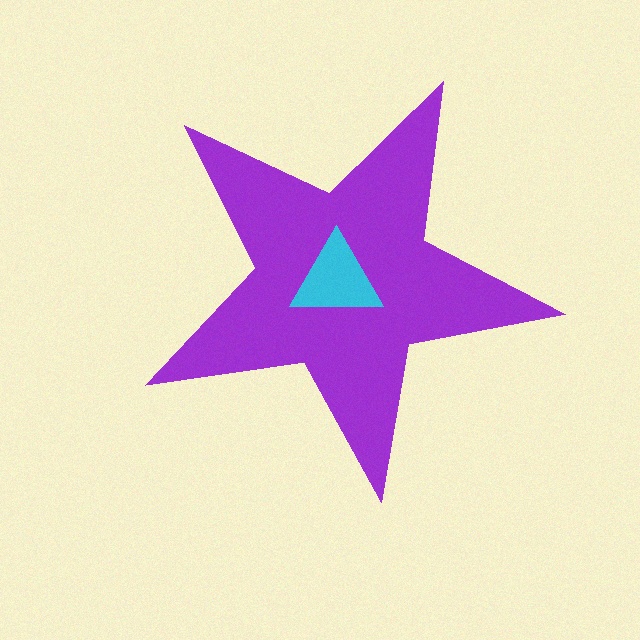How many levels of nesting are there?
2.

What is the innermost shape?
The cyan triangle.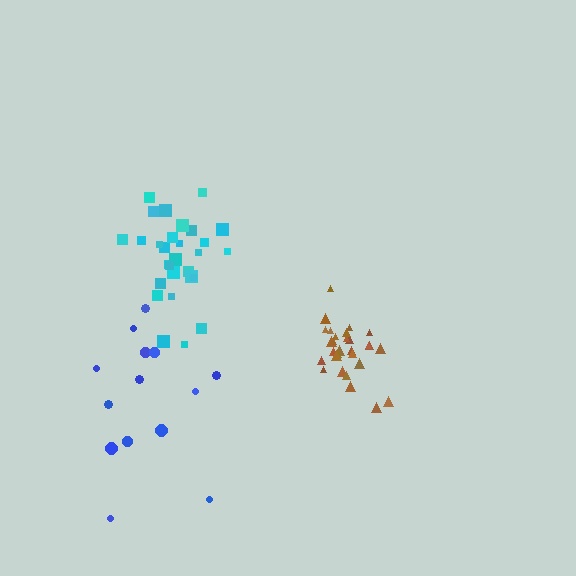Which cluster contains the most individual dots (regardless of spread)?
Brown (30).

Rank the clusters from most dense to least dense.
brown, cyan, blue.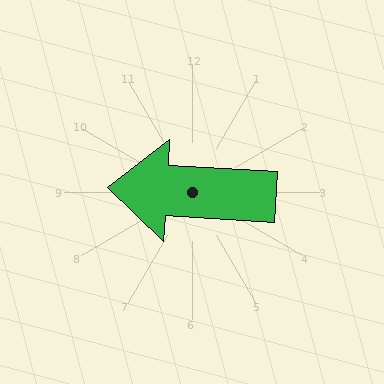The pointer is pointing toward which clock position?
Roughly 9 o'clock.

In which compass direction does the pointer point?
West.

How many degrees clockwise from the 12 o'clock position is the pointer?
Approximately 273 degrees.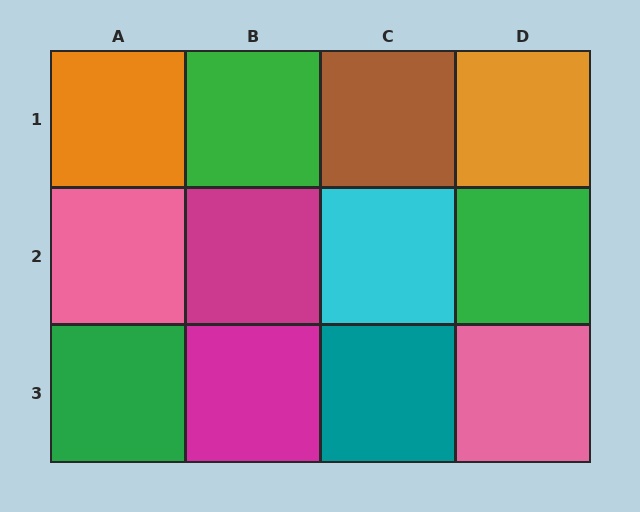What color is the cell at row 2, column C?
Cyan.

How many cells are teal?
1 cell is teal.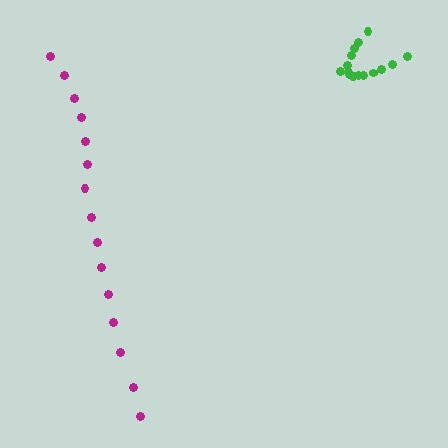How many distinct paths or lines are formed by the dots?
There are 2 distinct paths.